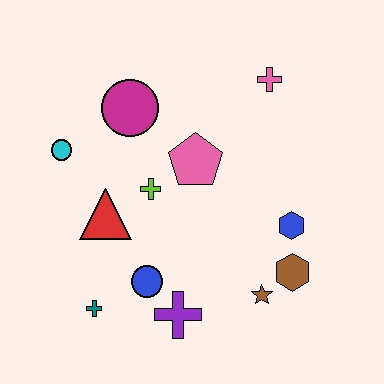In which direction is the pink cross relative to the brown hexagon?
The pink cross is above the brown hexagon.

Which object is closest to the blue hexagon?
The brown hexagon is closest to the blue hexagon.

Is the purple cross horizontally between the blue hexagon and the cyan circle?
Yes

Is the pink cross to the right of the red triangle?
Yes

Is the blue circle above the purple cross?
Yes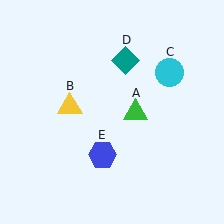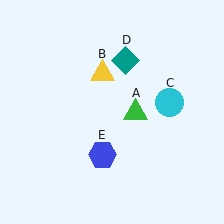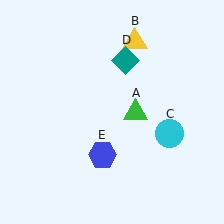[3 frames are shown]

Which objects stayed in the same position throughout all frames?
Green triangle (object A) and teal diamond (object D) and blue hexagon (object E) remained stationary.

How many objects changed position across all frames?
2 objects changed position: yellow triangle (object B), cyan circle (object C).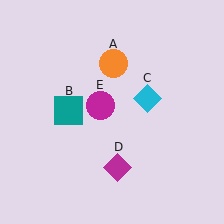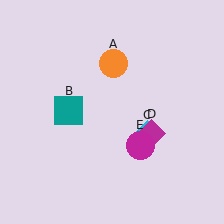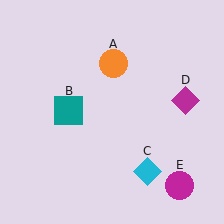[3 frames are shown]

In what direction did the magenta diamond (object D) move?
The magenta diamond (object D) moved up and to the right.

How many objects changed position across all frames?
3 objects changed position: cyan diamond (object C), magenta diamond (object D), magenta circle (object E).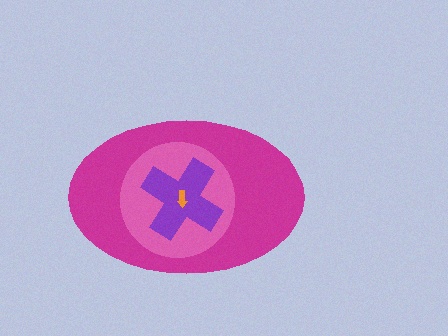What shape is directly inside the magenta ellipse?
The pink circle.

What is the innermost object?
The orange arrow.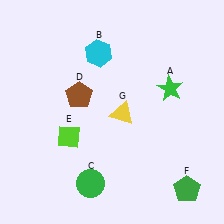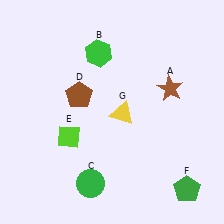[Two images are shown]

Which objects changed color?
A changed from green to brown. B changed from cyan to green.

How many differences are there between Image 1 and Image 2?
There are 2 differences between the two images.